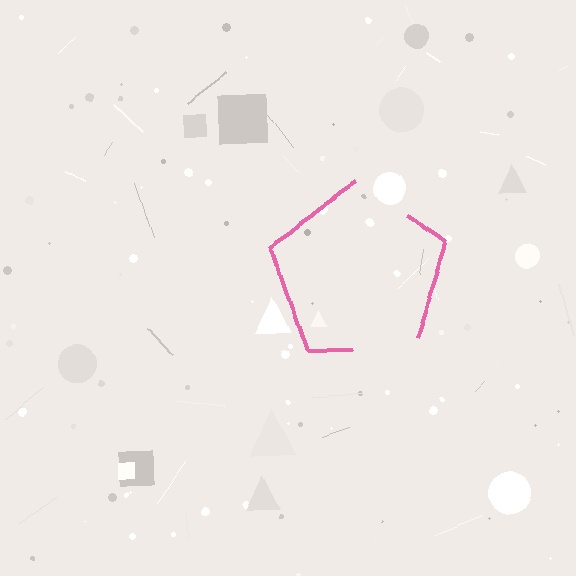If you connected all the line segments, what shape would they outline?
They would outline a pentagon.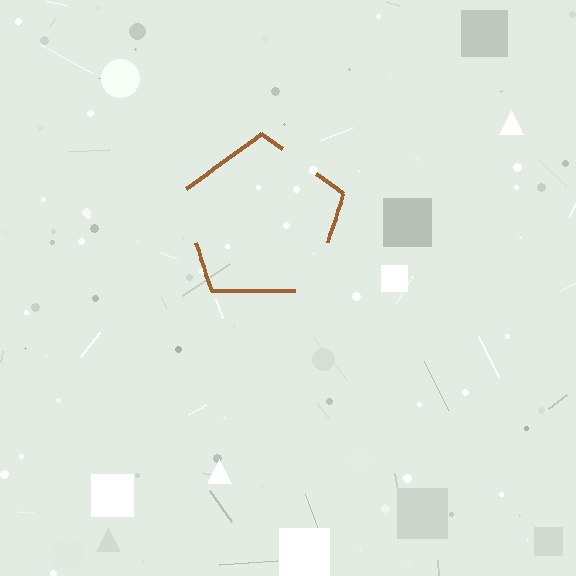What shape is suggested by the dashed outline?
The dashed outline suggests a pentagon.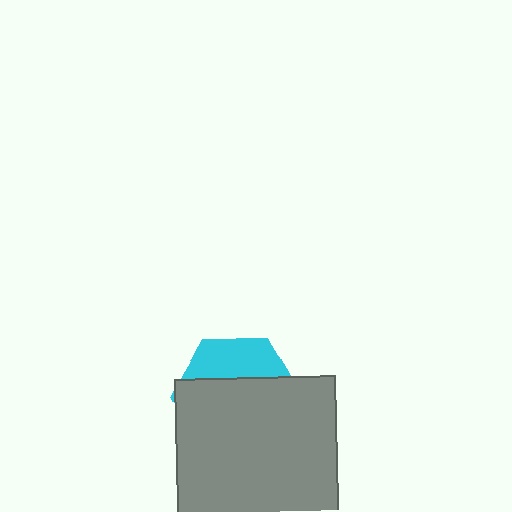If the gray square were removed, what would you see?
You would see the complete cyan hexagon.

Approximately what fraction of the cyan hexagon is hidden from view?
Roughly 68% of the cyan hexagon is hidden behind the gray square.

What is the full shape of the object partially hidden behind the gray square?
The partially hidden object is a cyan hexagon.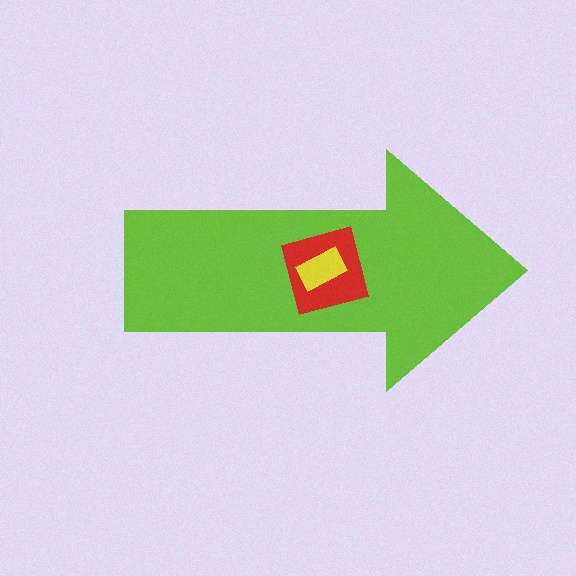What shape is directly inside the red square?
The yellow rectangle.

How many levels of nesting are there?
3.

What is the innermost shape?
The yellow rectangle.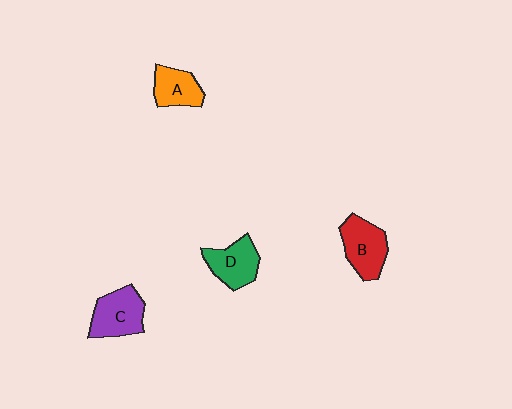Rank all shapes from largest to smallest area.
From largest to smallest: B (red), C (purple), D (green), A (orange).